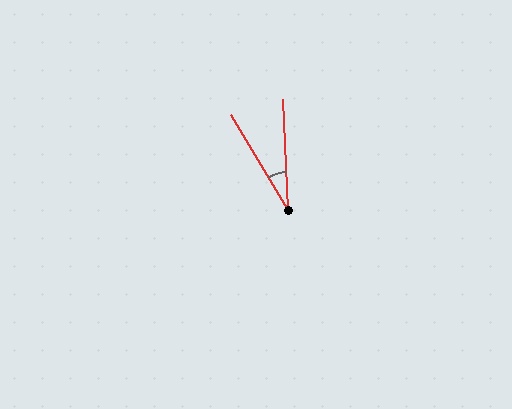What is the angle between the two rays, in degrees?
Approximately 28 degrees.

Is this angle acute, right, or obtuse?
It is acute.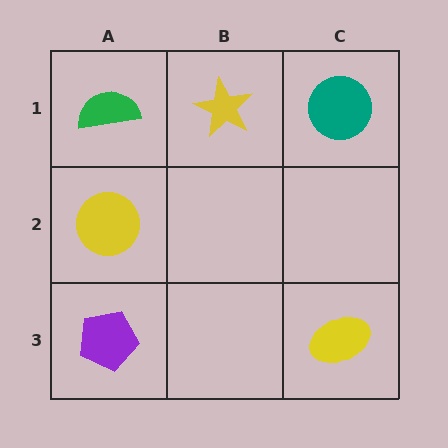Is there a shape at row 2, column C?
No, that cell is empty.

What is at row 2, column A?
A yellow circle.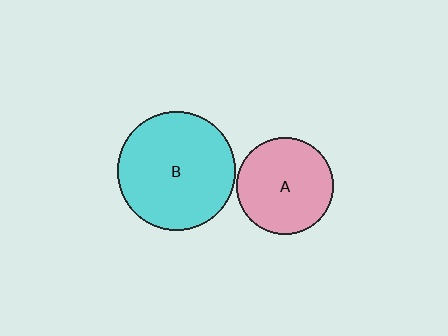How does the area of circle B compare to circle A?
Approximately 1.5 times.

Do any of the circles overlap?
No, none of the circles overlap.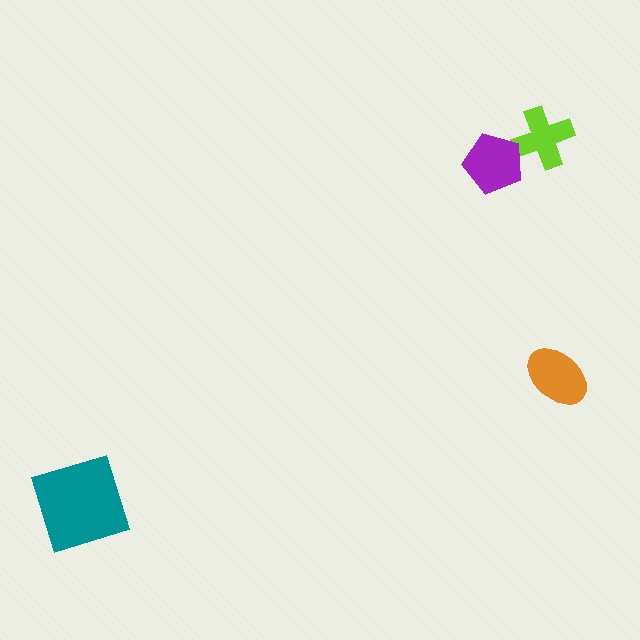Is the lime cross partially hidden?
Yes, it is partially covered by another shape.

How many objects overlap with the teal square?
0 objects overlap with the teal square.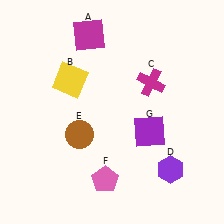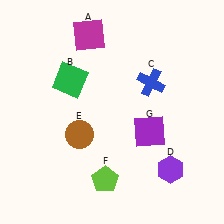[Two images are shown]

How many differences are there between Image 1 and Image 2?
There are 3 differences between the two images.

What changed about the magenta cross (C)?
In Image 1, C is magenta. In Image 2, it changed to blue.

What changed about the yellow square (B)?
In Image 1, B is yellow. In Image 2, it changed to green.